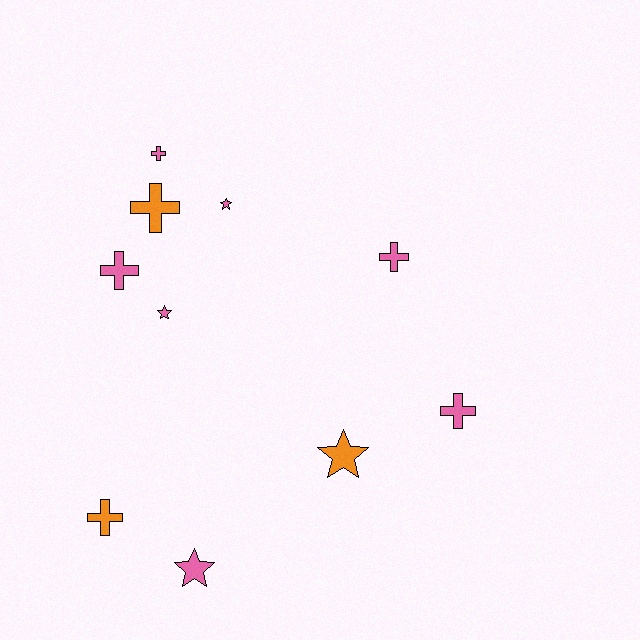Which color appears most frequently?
Pink, with 7 objects.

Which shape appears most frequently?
Cross, with 6 objects.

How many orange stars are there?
There is 1 orange star.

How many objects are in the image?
There are 10 objects.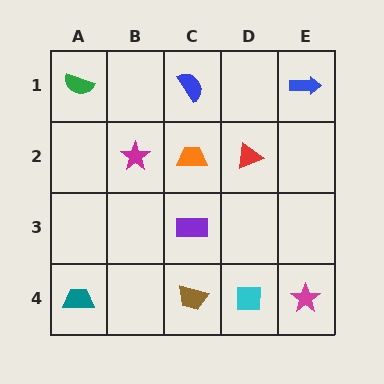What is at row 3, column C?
A purple rectangle.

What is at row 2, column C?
An orange trapezoid.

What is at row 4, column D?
A cyan square.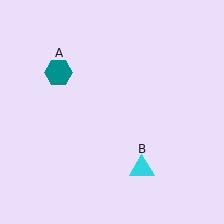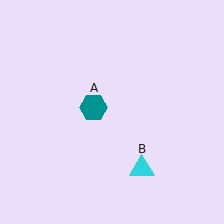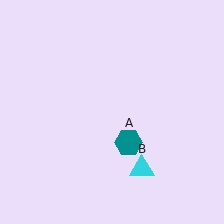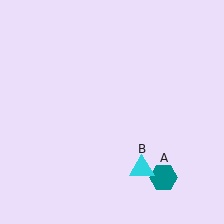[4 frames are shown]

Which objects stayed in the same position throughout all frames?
Cyan triangle (object B) remained stationary.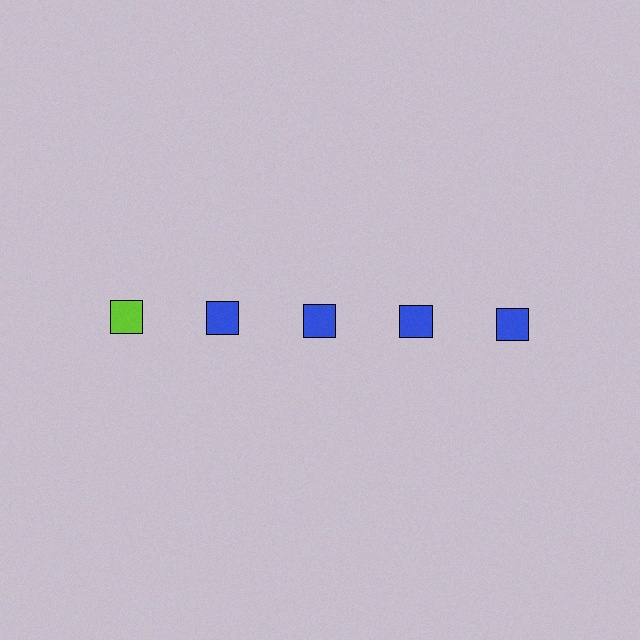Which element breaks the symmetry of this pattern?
The lime square in the top row, leftmost column breaks the symmetry. All other shapes are blue squares.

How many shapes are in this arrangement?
There are 5 shapes arranged in a grid pattern.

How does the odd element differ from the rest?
It has a different color: lime instead of blue.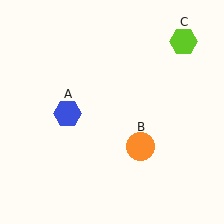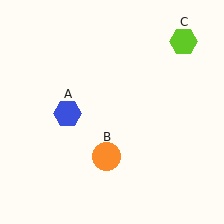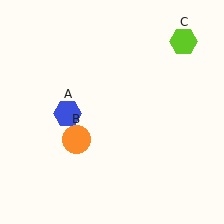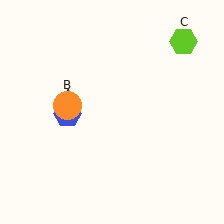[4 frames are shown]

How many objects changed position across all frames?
1 object changed position: orange circle (object B).